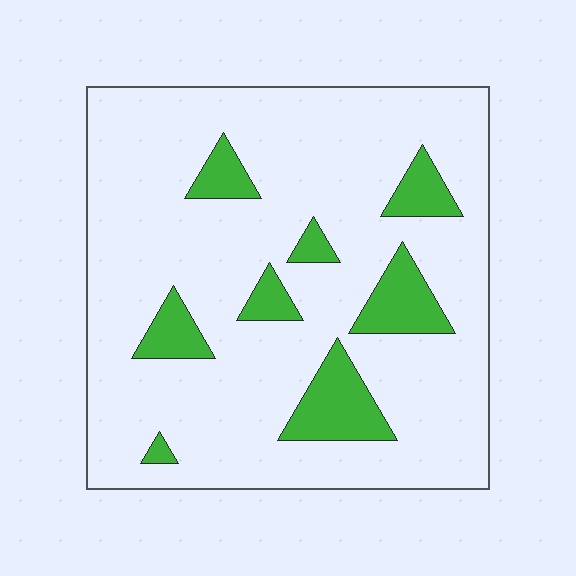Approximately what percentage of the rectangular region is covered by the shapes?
Approximately 15%.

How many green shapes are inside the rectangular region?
8.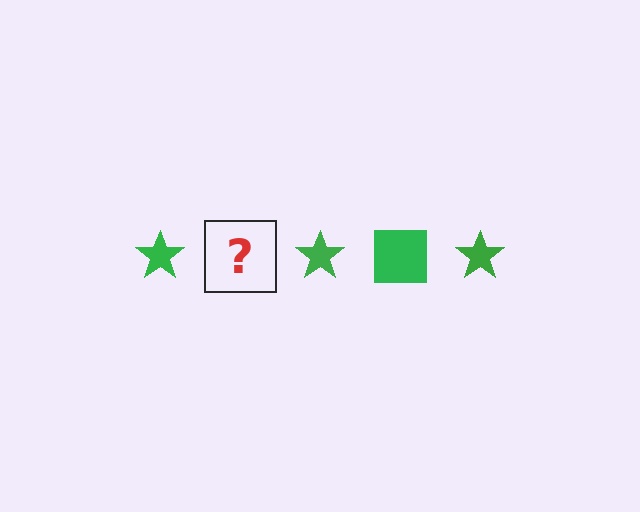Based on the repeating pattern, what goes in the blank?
The blank should be a green square.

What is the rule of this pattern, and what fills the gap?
The rule is that the pattern cycles through star, square shapes in green. The gap should be filled with a green square.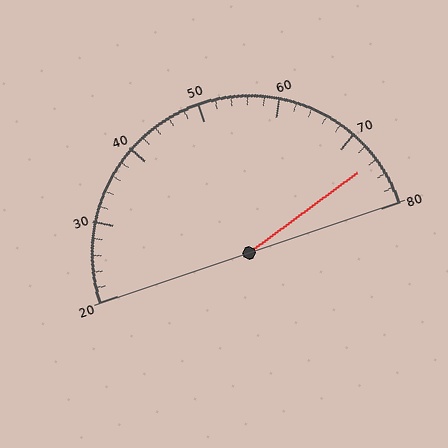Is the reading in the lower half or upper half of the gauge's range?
The reading is in the upper half of the range (20 to 80).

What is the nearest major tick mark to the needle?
The nearest major tick mark is 70.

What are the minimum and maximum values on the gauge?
The gauge ranges from 20 to 80.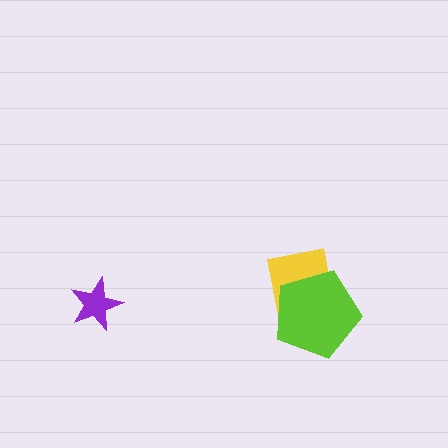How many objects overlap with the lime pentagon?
1 object overlaps with the lime pentagon.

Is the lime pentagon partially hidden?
No, no other shape covers it.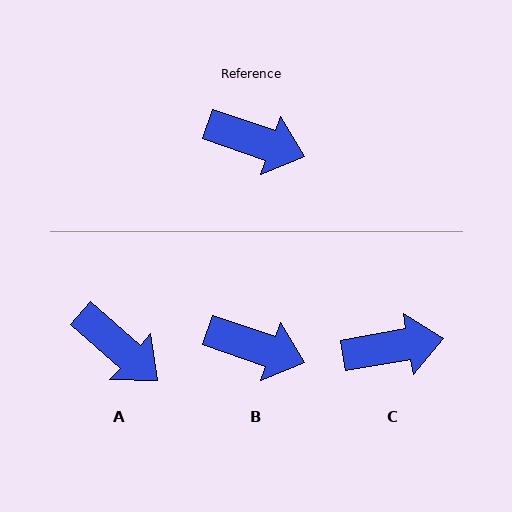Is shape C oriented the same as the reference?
No, it is off by about 28 degrees.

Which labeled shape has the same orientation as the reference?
B.